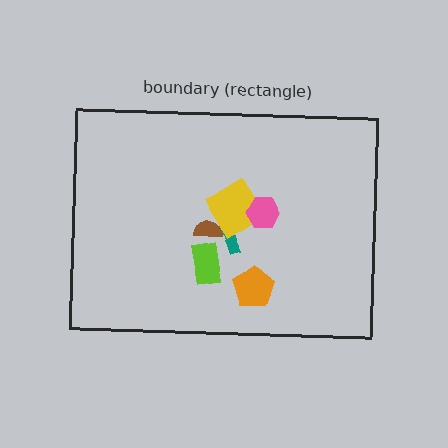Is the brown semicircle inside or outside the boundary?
Inside.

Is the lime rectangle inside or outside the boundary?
Inside.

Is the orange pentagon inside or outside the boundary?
Inside.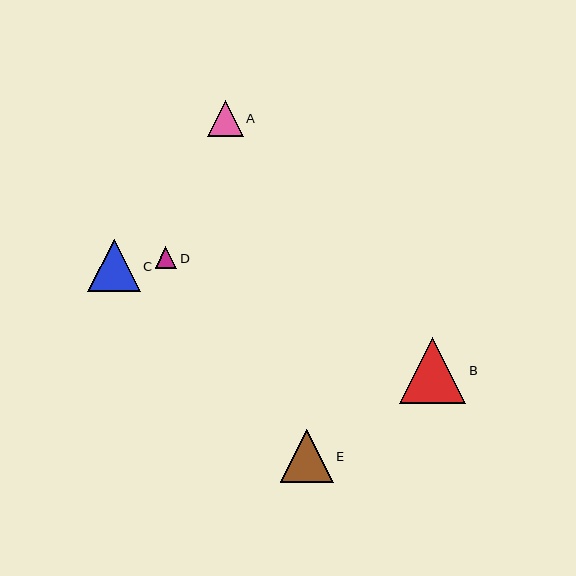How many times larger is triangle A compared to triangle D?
Triangle A is approximately 1.6 times the size of triangle D.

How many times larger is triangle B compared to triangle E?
Triangle B is approximately 1.2 times the size of triangle E.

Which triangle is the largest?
Triangle B is the largest with a size of approximately 66 pixels.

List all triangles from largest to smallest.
From largest to smallest: B, E, C, A, D.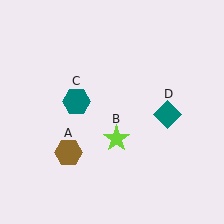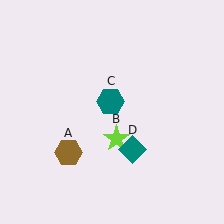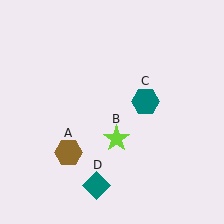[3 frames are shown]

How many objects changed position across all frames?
2 objects changed position: teal hexagon (object C), teal diamond (object D).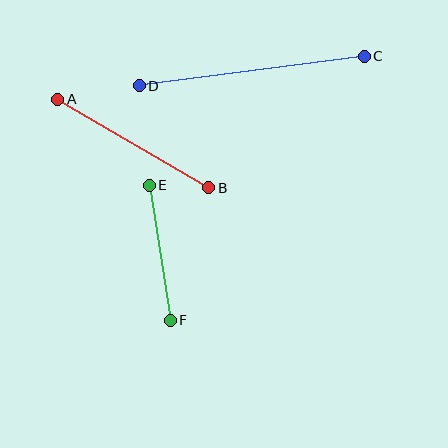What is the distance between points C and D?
The distance is approximately 227 pixels.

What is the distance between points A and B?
The distance is approximately 175 pixels.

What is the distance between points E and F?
The distance is approximately 137 pixels.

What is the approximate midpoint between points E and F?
The midpoint is at approximately (160, 253) pixels.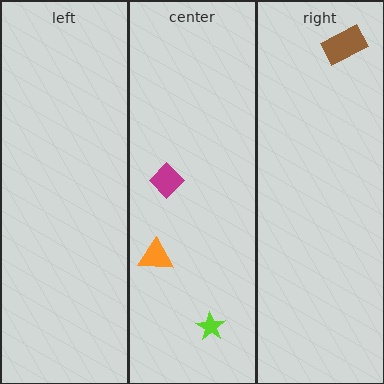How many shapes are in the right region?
1.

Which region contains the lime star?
The center region.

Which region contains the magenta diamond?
The center region.